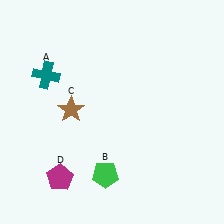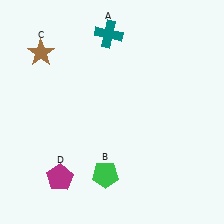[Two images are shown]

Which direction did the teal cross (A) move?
The teal cross (A) moved right.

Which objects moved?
The objects that moved are: the teal cross (A), the brown star (C).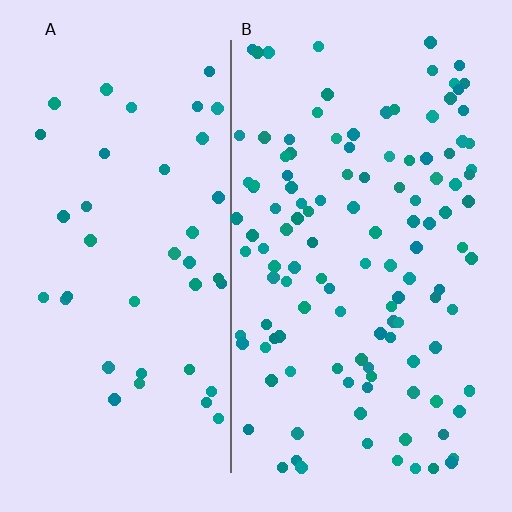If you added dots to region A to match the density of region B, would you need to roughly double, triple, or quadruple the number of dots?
Approximately triple.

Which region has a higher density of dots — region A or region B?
B (the right).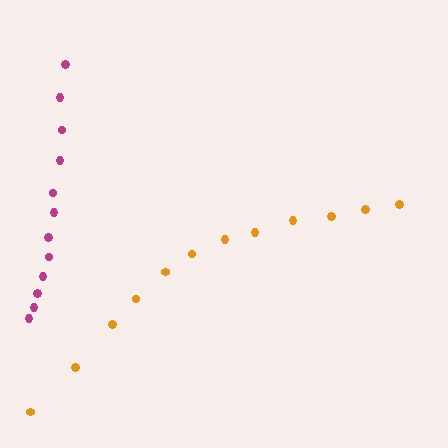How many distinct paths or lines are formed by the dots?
There are 2 distinct paths.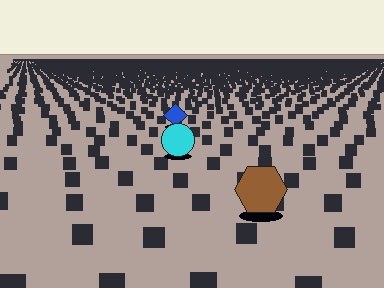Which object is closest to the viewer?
The brown hexagon is closest. The texture marks near it are larger and more spread out.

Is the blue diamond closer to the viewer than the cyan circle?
No. The cyan circle is closer — you can tell from the texture gradient: the ground texture is coarser near it.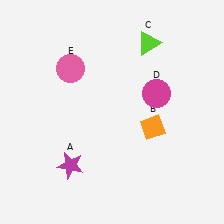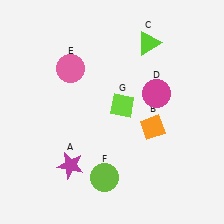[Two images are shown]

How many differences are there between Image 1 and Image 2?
There are 2 differences between the two images.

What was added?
A lime circle (F), a lime diamond (G) were added in Image 2.